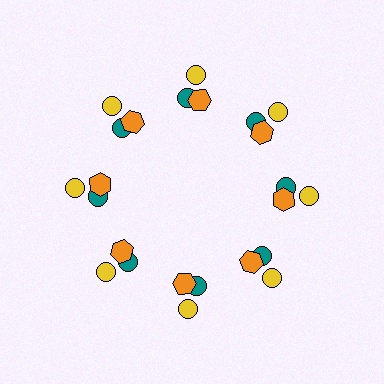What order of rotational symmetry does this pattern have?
This pattern has 8-fold rotational symmetry.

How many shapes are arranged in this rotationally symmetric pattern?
There are 24 shapes, arranged in 8 groups of 3.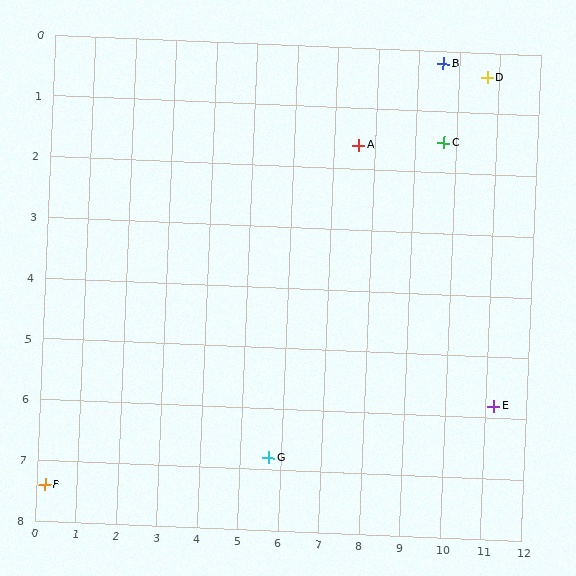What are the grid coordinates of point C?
Point C is at approximately (9.7, 1.5).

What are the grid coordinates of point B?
Point B is at approximately (9.6, 0.2).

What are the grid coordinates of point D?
Point D is at approximately (10.7, 0.4).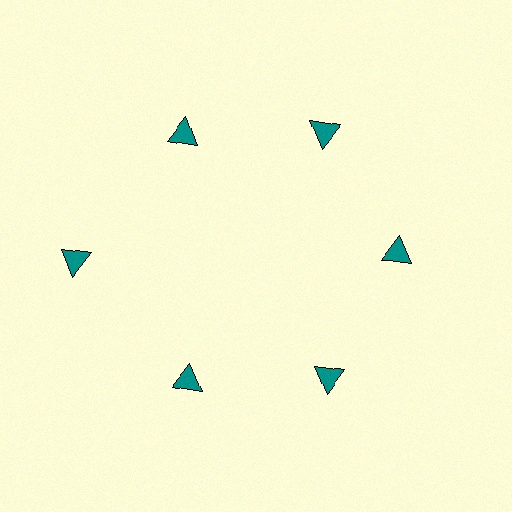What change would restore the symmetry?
The symmetry would be restored by moving it inward, back onto the ring so that all 6 triangles sit at equal angles and equal distance from the center.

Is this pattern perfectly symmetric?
No. The 6 teal triangles are arranged in a ring, but one element near the 9 o'clock position is pushed outward from the center, breaking the 6-fold rotational symmetry.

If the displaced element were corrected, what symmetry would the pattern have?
It would have 6-fold rotational symmetry — the pattern would map onto itself every 60 degrees.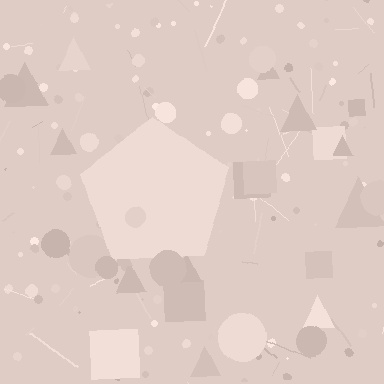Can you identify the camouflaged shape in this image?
The camouflaged shape is a pentagon.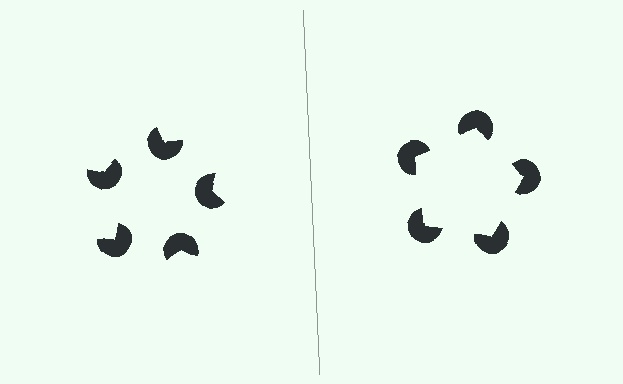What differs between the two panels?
The pac-man discs are positioned identically on both sides; only the wedge orientations differ. On the right they align to a pentagon; on the left they are misaligned.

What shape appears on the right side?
An illusory pentagon.